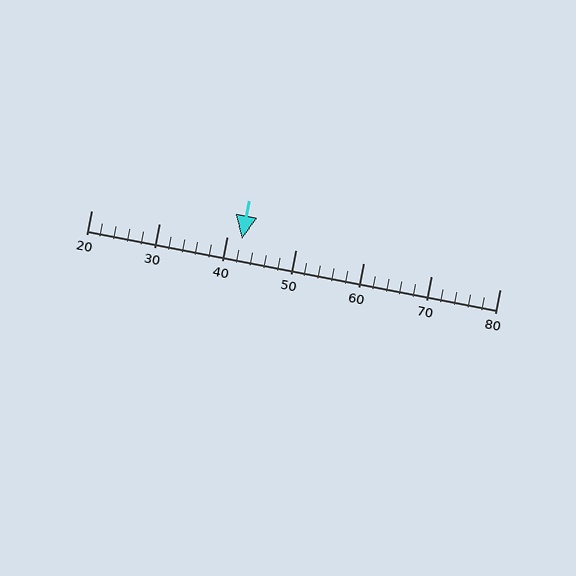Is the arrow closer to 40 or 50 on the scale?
The arrow is closer to 40.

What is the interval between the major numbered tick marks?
The major tick marks are spaced 10 units apart.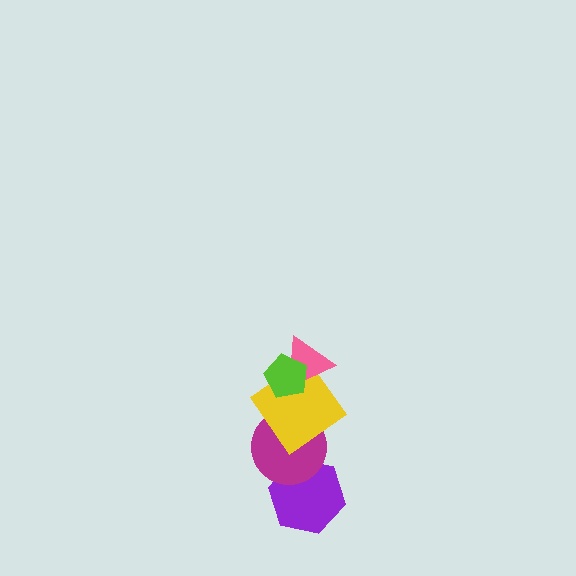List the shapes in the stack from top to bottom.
From top to bottom: the lime pentagon, the pink triangle, the yellow diamond, the magenta circle, the purple hexagon.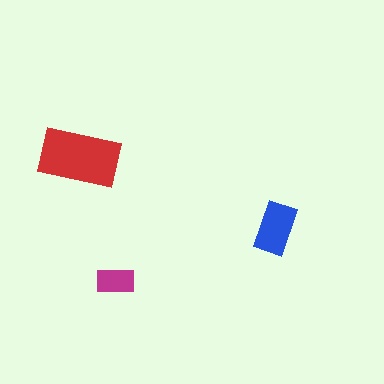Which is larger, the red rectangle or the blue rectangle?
The red one.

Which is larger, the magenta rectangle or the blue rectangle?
The blue one.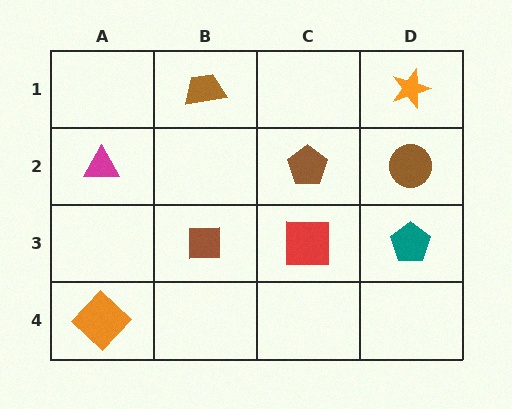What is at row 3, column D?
A teal pentagon.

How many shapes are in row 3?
3 shapes.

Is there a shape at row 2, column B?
No, that cell is empty.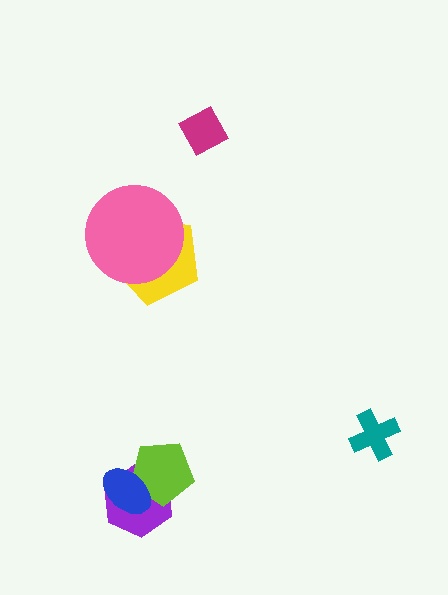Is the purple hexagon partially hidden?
Yes, it is partially covered by another shape.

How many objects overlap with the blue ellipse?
2 objects overlap with the blue ellipse.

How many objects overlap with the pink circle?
1 object overlaps with the pink circle.